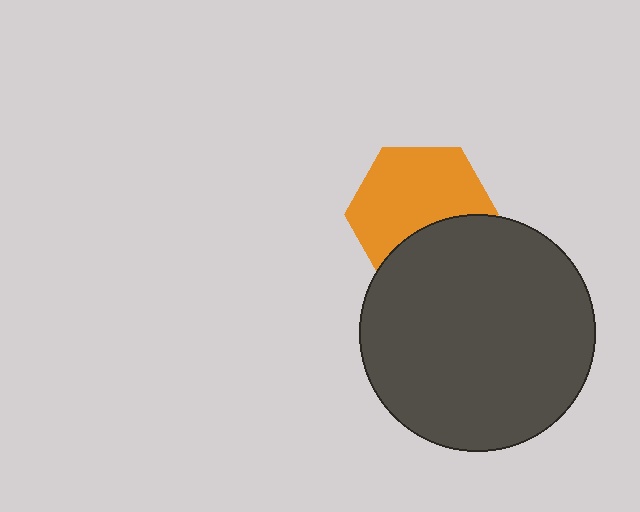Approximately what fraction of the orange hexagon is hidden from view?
Roughly 34% of the orange hexagon is hidden behind the dark gray circle.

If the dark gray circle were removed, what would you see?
You would see the complete orange hexagon.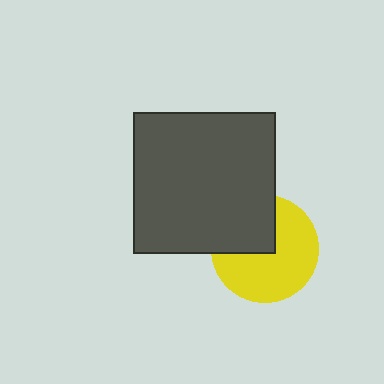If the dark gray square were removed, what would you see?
You would see the complete yellow circle.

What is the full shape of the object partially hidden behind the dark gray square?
The partially hidden object is a yellow circle.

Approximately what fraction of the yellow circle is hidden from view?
Roughly 34% of the yellow circle is hidden behind the dark gray square.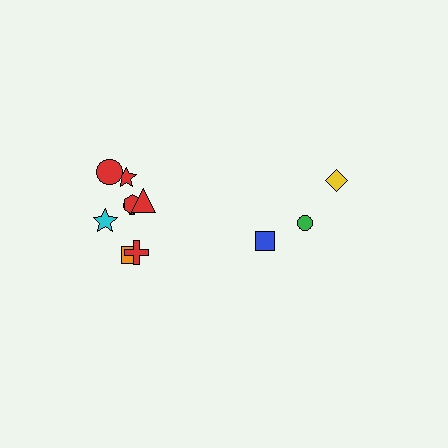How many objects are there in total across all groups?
There are 11 objects.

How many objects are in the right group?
There are 3 objects.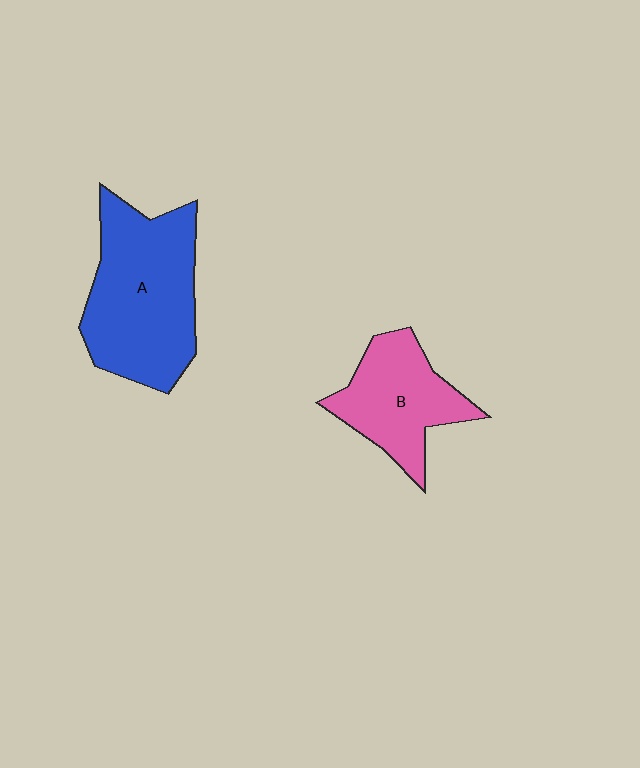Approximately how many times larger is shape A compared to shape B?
Approximately 1.6 times.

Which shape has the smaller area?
Shape B (pink).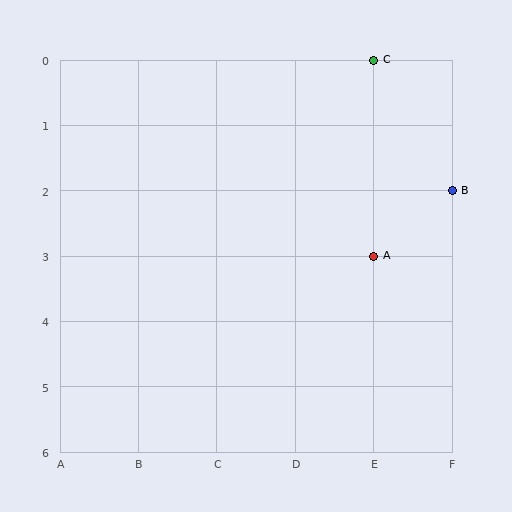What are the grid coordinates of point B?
Point B is at grid coordinates (F, 2).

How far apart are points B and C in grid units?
Points B and C are 1 column and 2 rows apart (about 2.2 grid units diagonally).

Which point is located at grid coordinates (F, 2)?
Point B is at (F, 2).